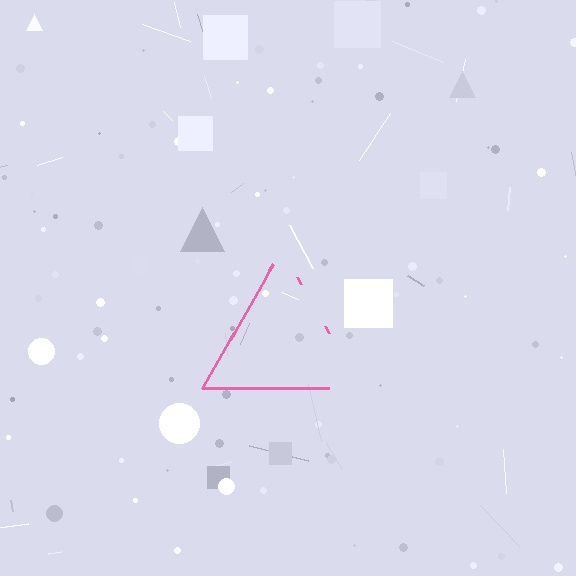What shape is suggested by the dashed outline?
The dashed outline suggests a triangle.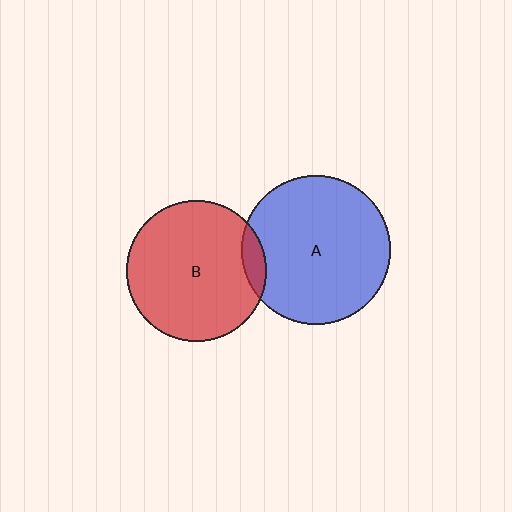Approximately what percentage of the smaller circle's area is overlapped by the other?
Approximately 10%.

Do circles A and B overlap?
Yes.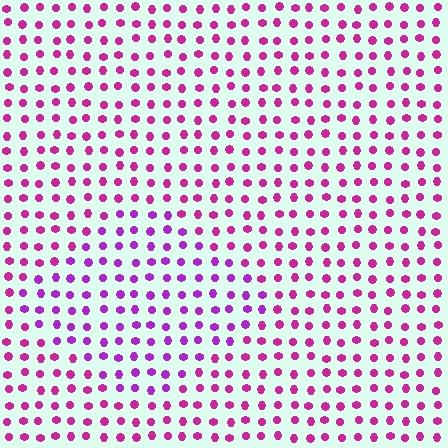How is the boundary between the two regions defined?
The boundary is defined purely by a slight shift in hue (about 28 degrees). Spacing, size, and orientation are identical on both sides.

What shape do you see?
I see a diamond.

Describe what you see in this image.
The image is filled with small magenta elements in a uniform arrangement. A diamond-shaped region is visible where the elements are tinted to a slightly different hue, forming a subtle color boundary.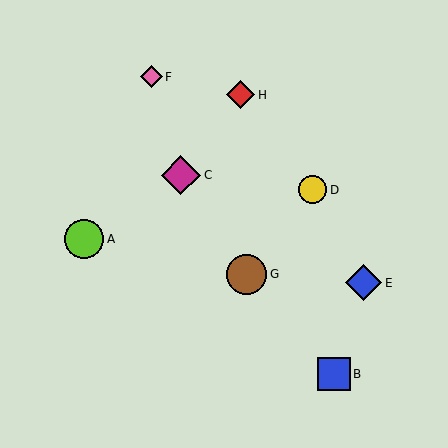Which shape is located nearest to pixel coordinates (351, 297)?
The blue diamond (labeled E) at (364, 283) is nearest to that location.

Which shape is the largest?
The brown circle (labeled G) is the largest.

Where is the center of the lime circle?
The center of the lime circle is at (84, 239).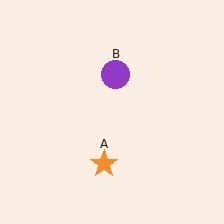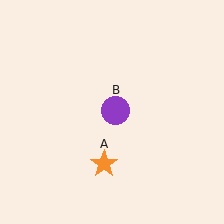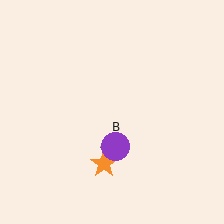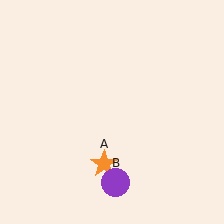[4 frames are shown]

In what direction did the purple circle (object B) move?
The purple circle (object B) moved down.